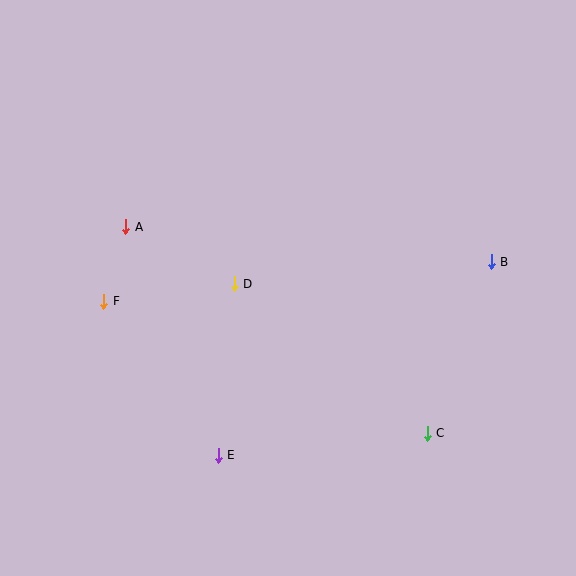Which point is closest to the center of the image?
Point D at (234, 284) is closest to the center.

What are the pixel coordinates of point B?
Point B is at (491, 262).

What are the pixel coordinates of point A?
Point A is at (126, 227).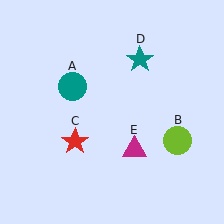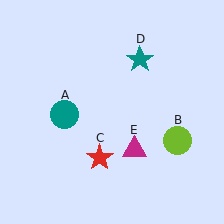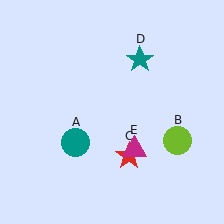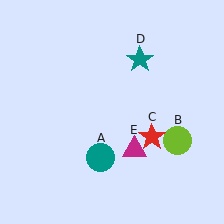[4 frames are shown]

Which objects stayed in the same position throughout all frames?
Lime circle (object B) and teal star (object D) and magenta triangle (object E) remained stationary.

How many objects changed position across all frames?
2 objects changed position: teal circle (object A), red star (object C).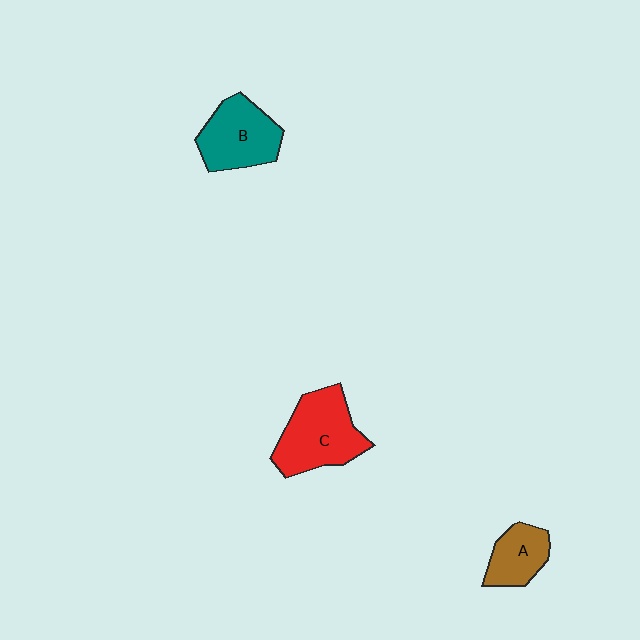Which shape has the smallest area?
Shape A (brown).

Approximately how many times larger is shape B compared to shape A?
Approximately 1.5 times.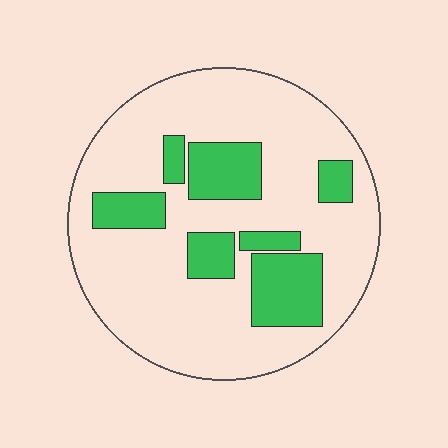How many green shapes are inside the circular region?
7.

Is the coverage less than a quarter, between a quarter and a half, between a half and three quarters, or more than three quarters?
Less than a quarter.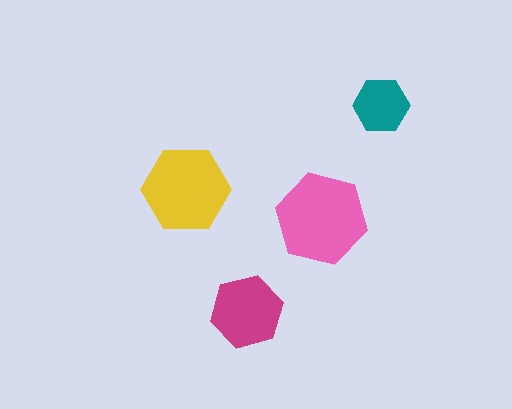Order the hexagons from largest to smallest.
the pink one, the yellow one, the magenta one, the teal one.